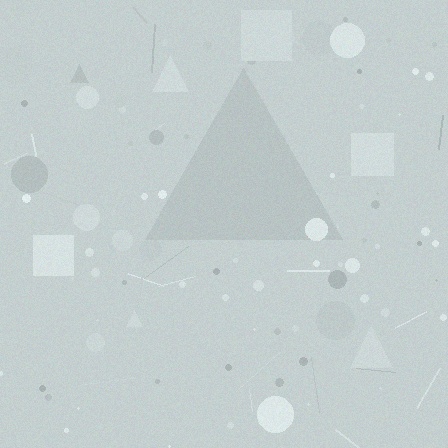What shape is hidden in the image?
A triangle is hidden in the image.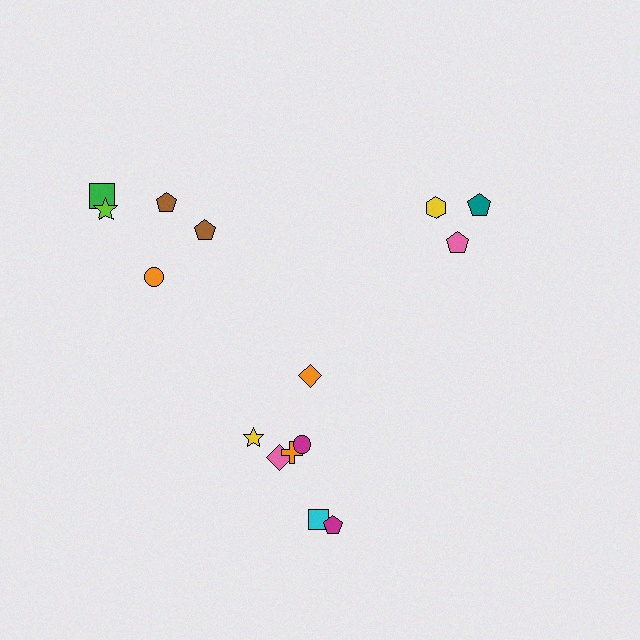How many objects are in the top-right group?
There are 3 objects.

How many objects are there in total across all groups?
There are 15 objects.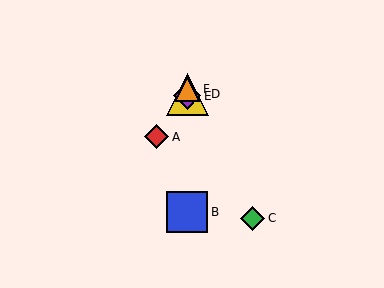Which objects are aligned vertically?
Objects B, D, E, F are aligned vertically.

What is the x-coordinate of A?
Object A is at x≈157.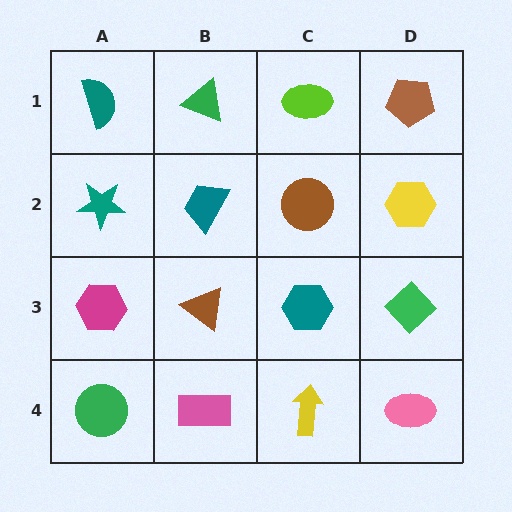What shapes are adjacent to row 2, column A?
A teal semicircle (row 1, column A), a magenta hexagon (row 3, column A), a teal trapezoid (row 2, column B).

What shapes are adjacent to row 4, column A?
A magenta hexagon (row 3, column A), a pink rectangle (row 4, column B).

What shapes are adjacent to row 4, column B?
A brown triangle (row 3, column B), a green circle (row 4, column A), a yellow arrow (row 4, column C).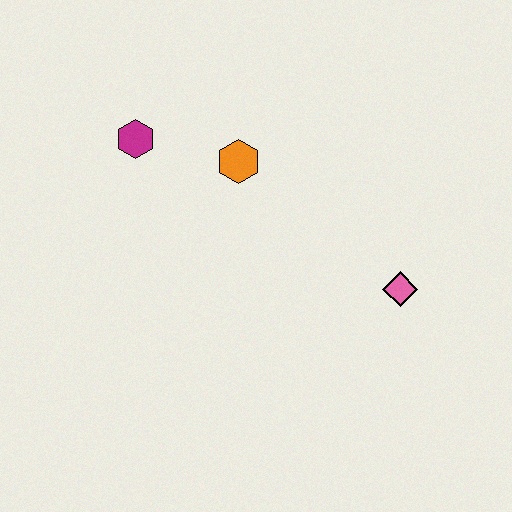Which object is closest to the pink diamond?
The orange hexagon is closest to the pink diamond.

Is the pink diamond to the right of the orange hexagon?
Yes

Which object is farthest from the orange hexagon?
The pink diamond is farthest from the orange hexagon.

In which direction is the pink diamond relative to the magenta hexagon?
The pink diamond is to the right of the magenta hexagon.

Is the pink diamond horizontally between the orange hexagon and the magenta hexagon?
No